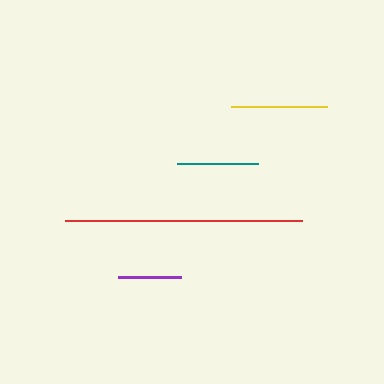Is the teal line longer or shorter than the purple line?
The teal line is longer than the purple line.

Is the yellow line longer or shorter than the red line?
The red line is longer than the yellow line.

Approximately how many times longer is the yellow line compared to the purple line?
The yellow line is approximately 1.5 times the length of the purple line.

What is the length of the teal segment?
The teal segment is approximately 81 pixels long.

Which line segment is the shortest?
The purple line is the shortest at approximately 63 pixels.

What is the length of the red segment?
The red segment is approximately 237 pixels long.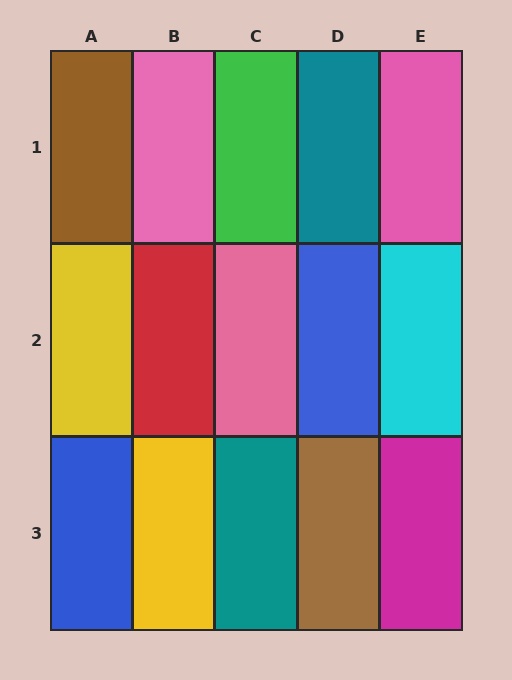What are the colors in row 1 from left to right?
Brown, pink, green, teal, pink.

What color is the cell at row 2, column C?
Pink.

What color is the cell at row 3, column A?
Blue.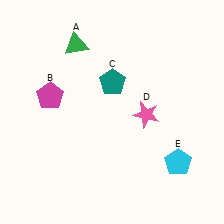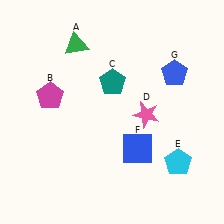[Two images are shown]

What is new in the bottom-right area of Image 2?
A blue square (F) was added in the bottom-right area of Image 2.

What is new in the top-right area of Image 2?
A blue pentagon (G) was added in the top-right area of Image 2.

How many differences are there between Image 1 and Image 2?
There are 2 differences between the two images.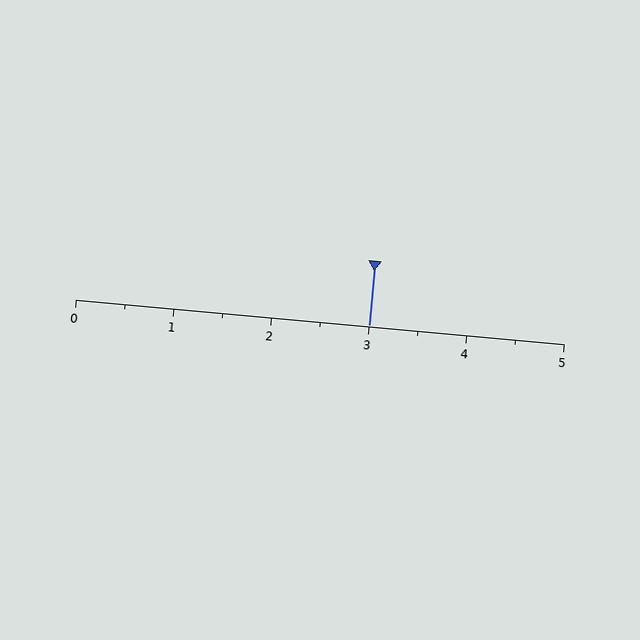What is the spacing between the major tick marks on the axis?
The major ticks are spaced 1 apart.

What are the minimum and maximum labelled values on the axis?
The axis runs from 0 to 5.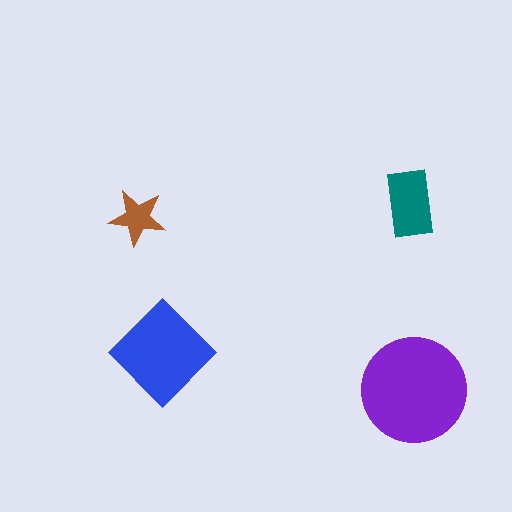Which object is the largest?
The purple circle.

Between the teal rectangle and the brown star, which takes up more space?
The teal rectangle.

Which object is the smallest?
The brown star.